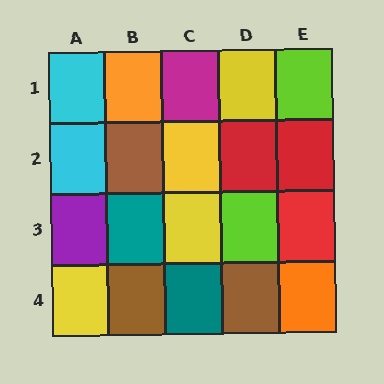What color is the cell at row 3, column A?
Purple.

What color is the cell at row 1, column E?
Lime.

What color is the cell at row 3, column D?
Lime.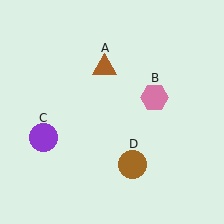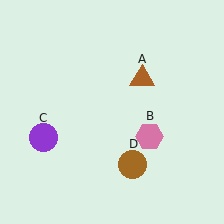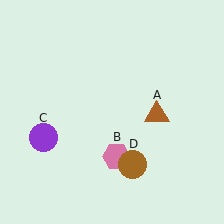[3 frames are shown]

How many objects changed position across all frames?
2 objects changed position: brown triangle (object A), pink hexagon (object B).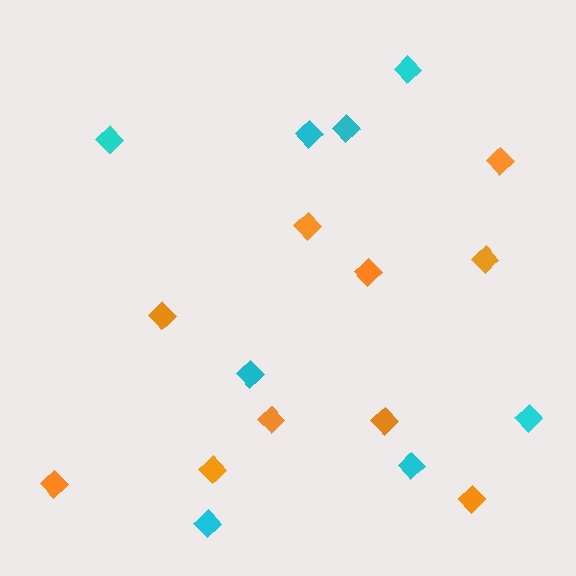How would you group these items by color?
There are 2 groups: one group of orange diamonds (10) and one group of cyan diamonds (8).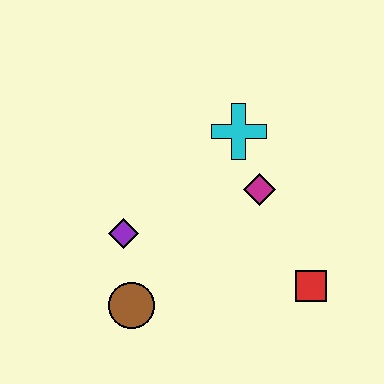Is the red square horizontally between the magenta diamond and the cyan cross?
No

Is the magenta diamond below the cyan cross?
Yes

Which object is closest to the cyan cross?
The magenta diamond is closest to the cyan cross.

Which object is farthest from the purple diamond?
The red square is farthest from the purple diamond.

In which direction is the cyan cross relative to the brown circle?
The cyan cross is above the brown circle.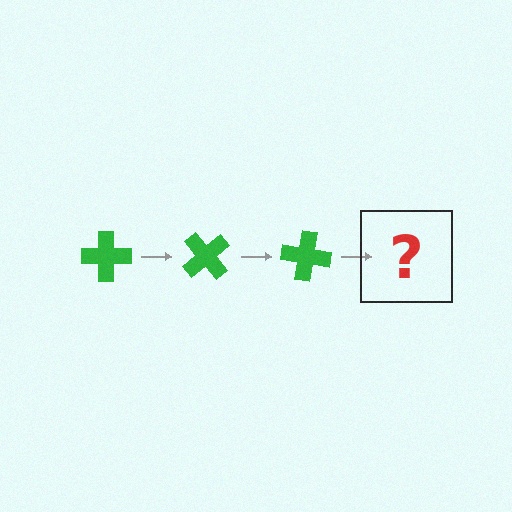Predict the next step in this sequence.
The next step is a green cross rotated 150 degrees.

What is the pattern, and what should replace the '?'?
The pattern is that the cross rotates 50 degrees each step. The '?' should be a green cross rotated 150 degrees.